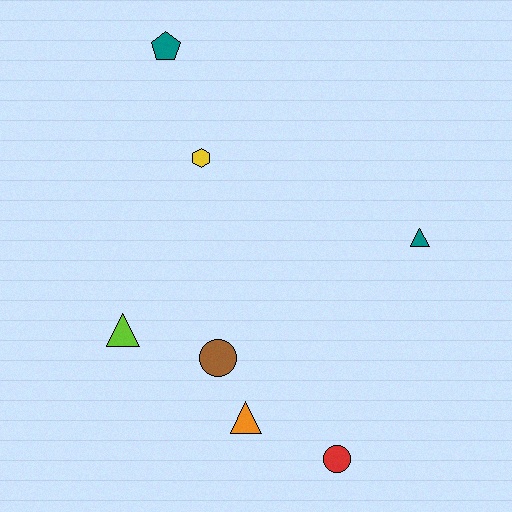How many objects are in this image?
There are 7 objects.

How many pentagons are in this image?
There is 1 pentagon.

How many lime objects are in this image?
There is 1 lime object.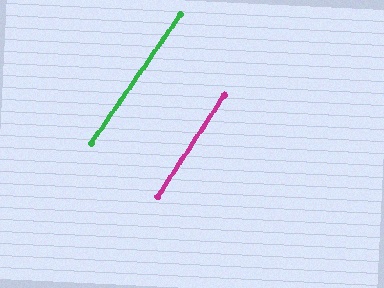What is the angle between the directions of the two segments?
Approximately 1 degree.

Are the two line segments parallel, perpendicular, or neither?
Parallel — their directions differ by only 1.3°.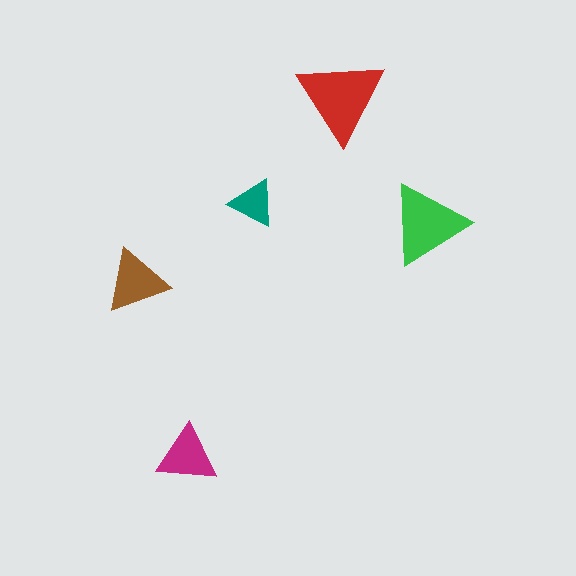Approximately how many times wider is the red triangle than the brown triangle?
About 1.5 times wider.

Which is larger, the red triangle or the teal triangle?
The red one.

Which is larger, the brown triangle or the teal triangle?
The brown one.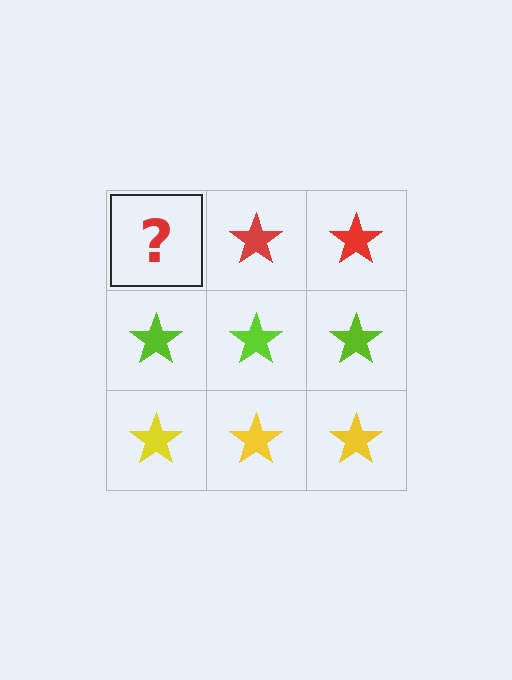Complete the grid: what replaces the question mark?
The question mark should be replaced with a red star.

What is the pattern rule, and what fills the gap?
The rule is that each row has a consistent color. The gap should be filled with a red star.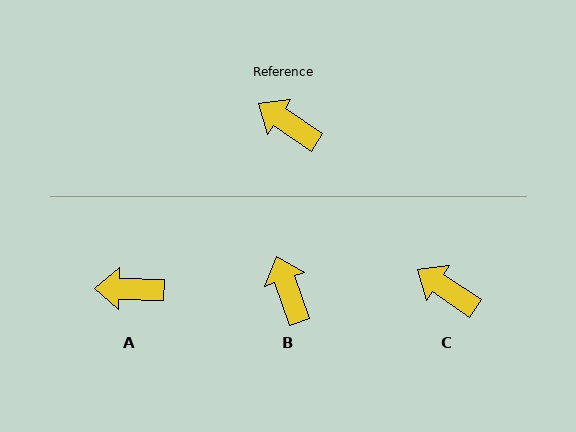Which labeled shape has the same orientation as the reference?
C.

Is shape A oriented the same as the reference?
No, it is off by about 32 degrees.